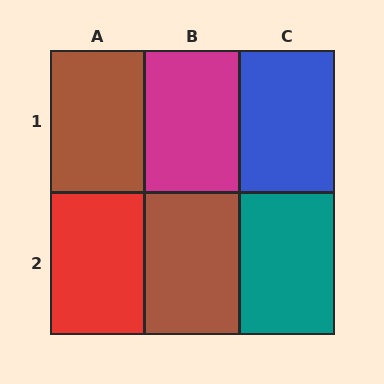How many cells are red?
1 cell is red.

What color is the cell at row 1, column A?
Brown.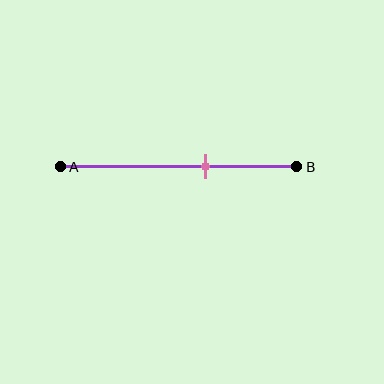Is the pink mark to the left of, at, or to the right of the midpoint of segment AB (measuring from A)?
The pink mark is to the right of the midpoint of segment AB.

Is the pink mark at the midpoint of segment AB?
No, the mark is at about 60% from A, not at the 50% midpoint.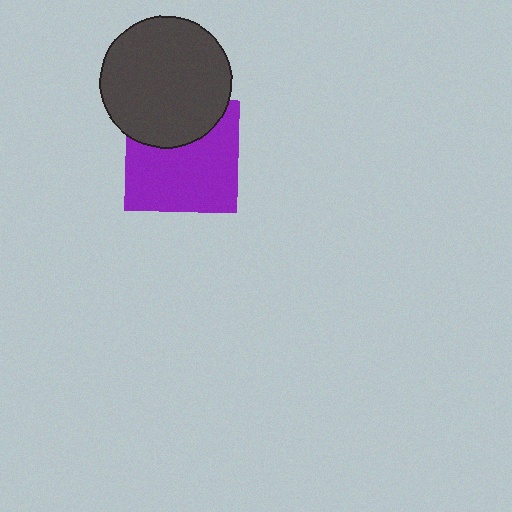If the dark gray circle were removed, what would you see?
You would see the complete purple square.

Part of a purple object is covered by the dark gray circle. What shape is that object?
It is a square.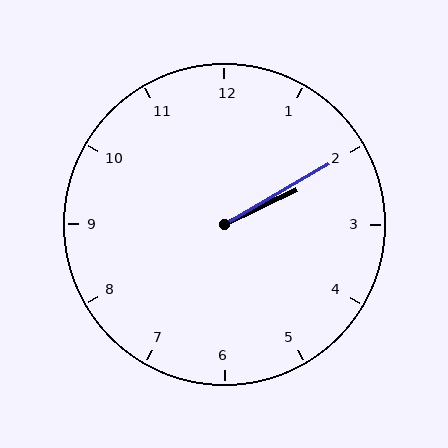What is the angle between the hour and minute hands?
Approximately 5 degrees.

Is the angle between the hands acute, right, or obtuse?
It is acute.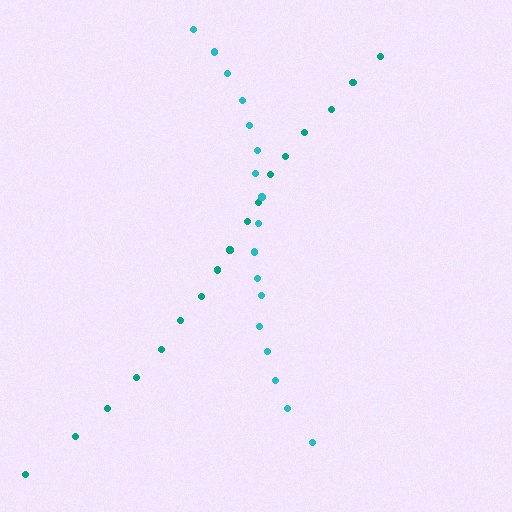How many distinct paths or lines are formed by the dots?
There are 2 distinct paths.